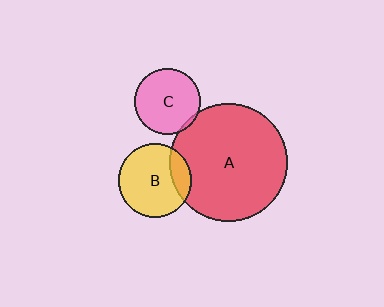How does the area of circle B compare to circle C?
Approximately 1.2 times.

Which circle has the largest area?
Circle A (red).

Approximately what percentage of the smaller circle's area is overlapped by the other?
Approximately 20%.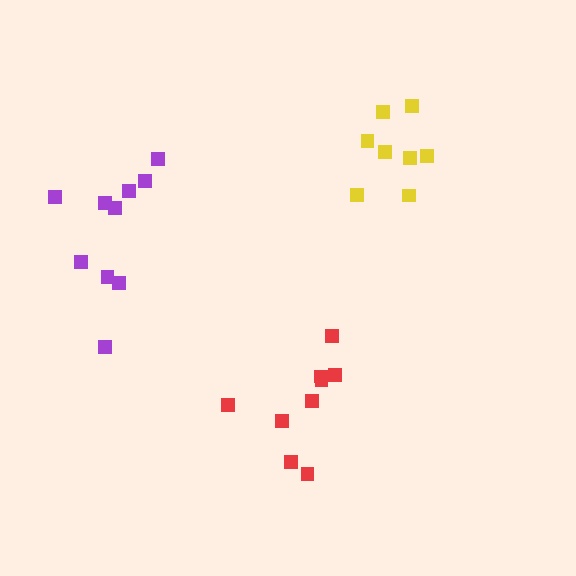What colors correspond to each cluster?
The clusters are colored: red, purple, yellow.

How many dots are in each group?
Group 1: 9 dots, Group 2: 10 dots, Group 3: 8 dots (27 total).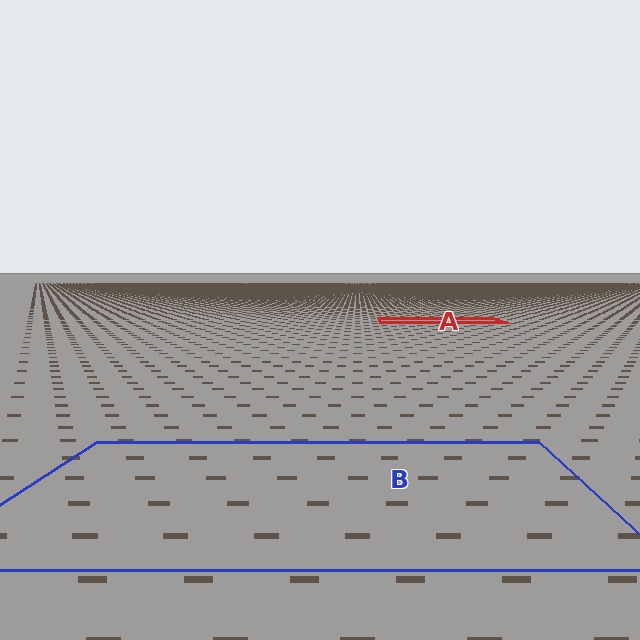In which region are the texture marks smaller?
The texture marks are smaller in region A, because it is farther away.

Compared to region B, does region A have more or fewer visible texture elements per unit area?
Region A has more texture elements per unit area — they are packed more densely because it is farther away.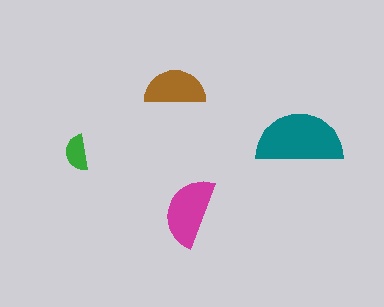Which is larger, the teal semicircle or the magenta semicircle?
The teal one.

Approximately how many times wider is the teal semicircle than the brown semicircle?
About 1.5 times wider.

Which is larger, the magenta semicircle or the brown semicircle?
The magenta one.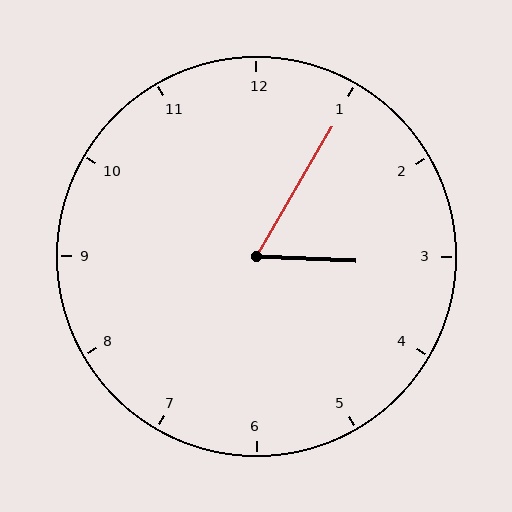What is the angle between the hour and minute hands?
Approximately 62 degrees.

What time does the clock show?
3:05.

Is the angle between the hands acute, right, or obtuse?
It is acute.